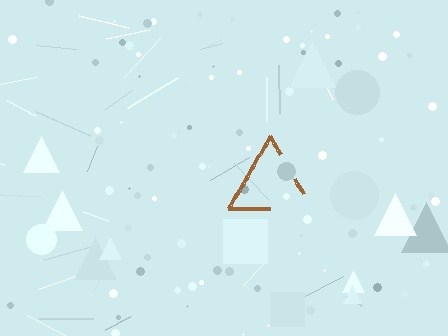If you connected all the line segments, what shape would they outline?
They would outline a triangle.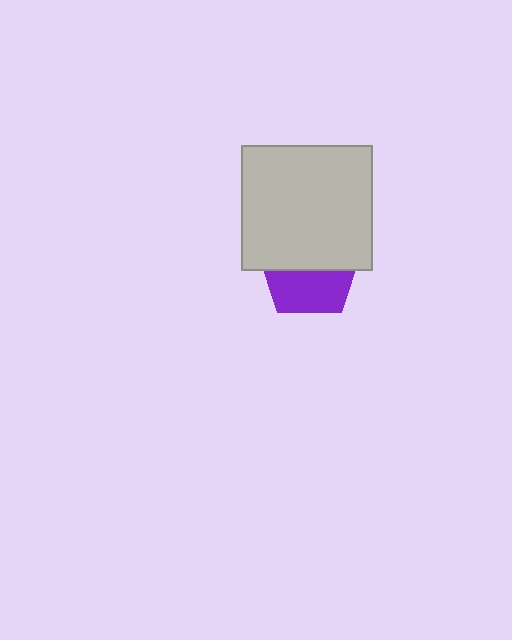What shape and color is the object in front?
The object in front is a light gray rectangle.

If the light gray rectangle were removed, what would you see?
You would see the complete purple pentagon.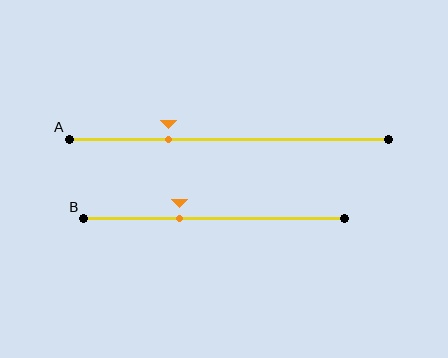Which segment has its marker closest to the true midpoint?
Segment B has its marker closest to the true midpoint.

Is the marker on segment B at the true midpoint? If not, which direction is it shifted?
No, the marker on segment B is shifted to the left by about 13% of the segment length.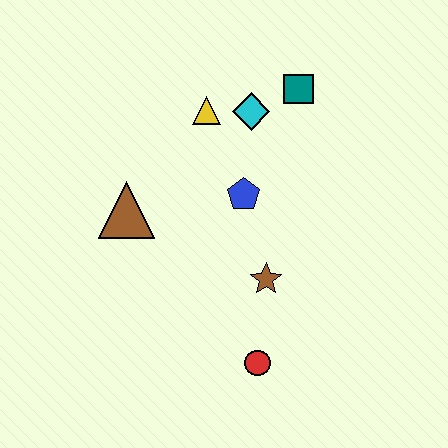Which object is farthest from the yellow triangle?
The red circle is farthest from the yellow triangle.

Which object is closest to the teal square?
The cyan diamond is closest to the teal square.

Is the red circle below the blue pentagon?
Yes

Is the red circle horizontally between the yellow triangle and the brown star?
Yes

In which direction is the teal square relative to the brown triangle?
The teal square is to the right of the brown triangle.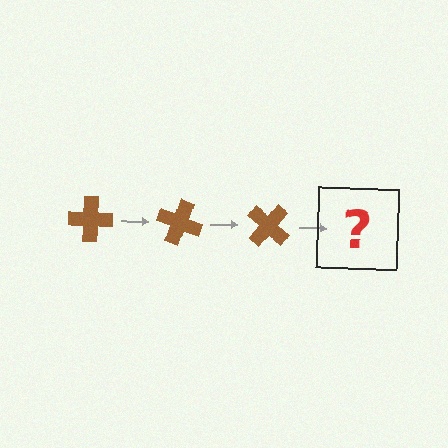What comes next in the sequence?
The next element should be a brown cross rotated 60 degrees.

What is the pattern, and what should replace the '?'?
The pattern is that the cross rotates 20 degrees each step. The '?' should be a brown cross rotated 60 degrees.